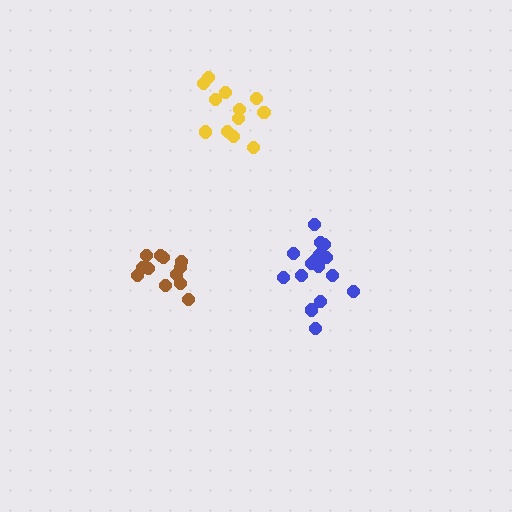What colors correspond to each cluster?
The clusters are colored: brown, yellow, blue.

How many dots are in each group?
Group 1: 12 dots, Group 2: 12 dots, Group 3: 16 dots (40 total).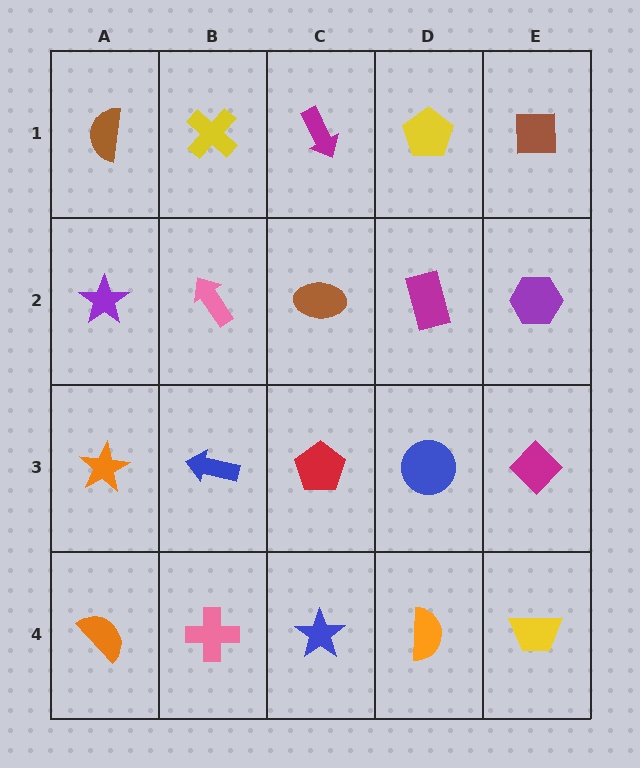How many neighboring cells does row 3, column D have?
4.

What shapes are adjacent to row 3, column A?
A purple star (row 2, column A), an orange semicircle (row 4, column A), a blue arrow (row 3, column B).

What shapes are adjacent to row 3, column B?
A pink arrow (row 2, column B), a pink cross (row 4, column B), an orange star (row 3, column A), a red pentagon (row 3, column C).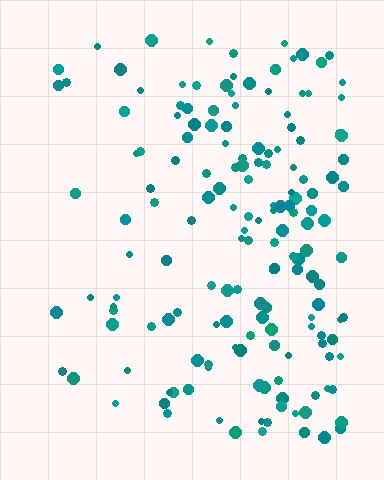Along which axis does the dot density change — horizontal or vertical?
Horizontal.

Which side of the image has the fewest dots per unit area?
The left.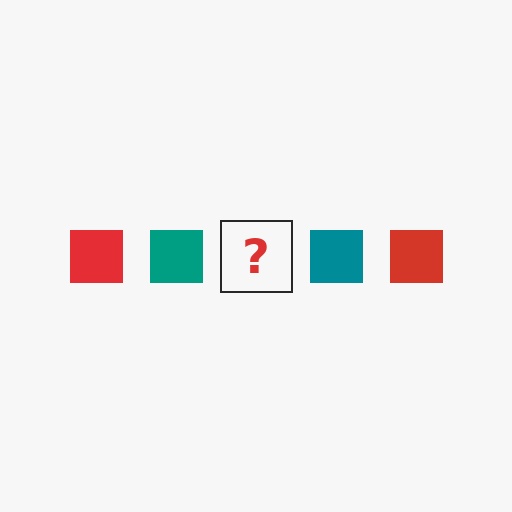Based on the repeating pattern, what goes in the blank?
The blank should be a red square.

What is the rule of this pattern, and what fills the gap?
The rule is that the pattern cycles through red, teal squares. The gap should be filled with a red square.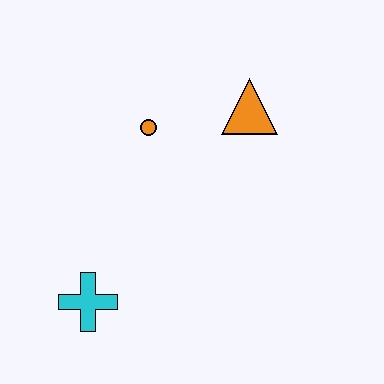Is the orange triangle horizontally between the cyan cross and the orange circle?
No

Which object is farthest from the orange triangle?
The cyan cross is farthest from the orange triangle.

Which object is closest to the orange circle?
The orange triangle is closest to the orange circle.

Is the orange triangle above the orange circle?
Yes